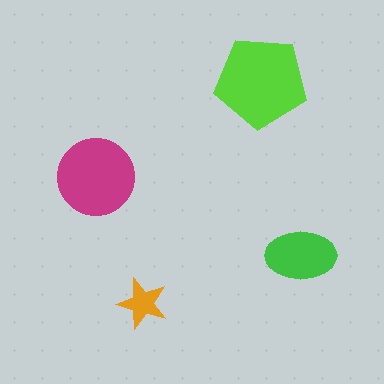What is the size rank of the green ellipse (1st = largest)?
3rd.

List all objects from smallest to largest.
The orange star, the green ellipse, the magenta circle, the lime pentagon.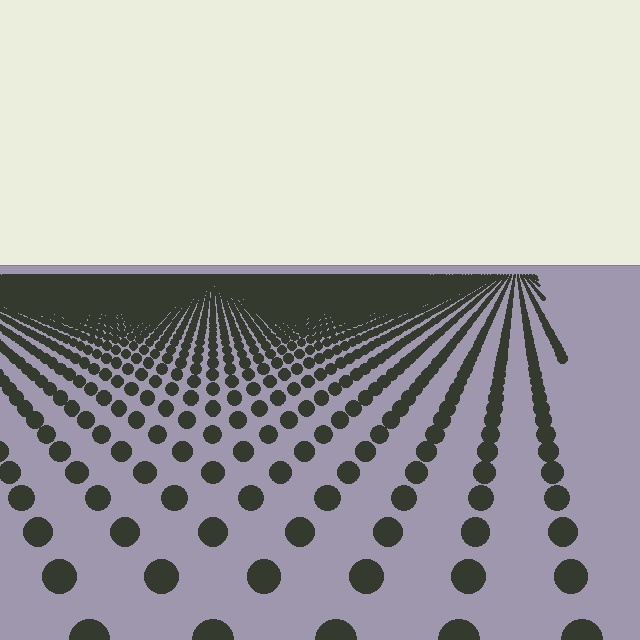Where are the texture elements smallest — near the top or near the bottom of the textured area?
Near the top.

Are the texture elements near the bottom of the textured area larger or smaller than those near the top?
Larger. Near the bottom, elements are closer to the viewer and appear at a bigger on-screen size.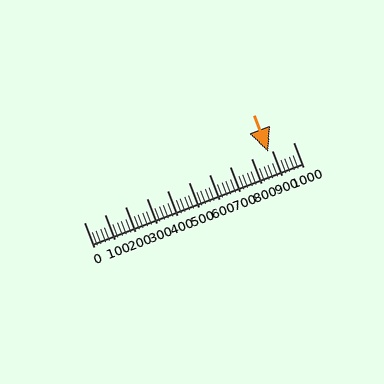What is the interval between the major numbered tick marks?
The major tick marks are spaced 100 units apart.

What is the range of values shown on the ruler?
The ruler shows values from 0 to 1000.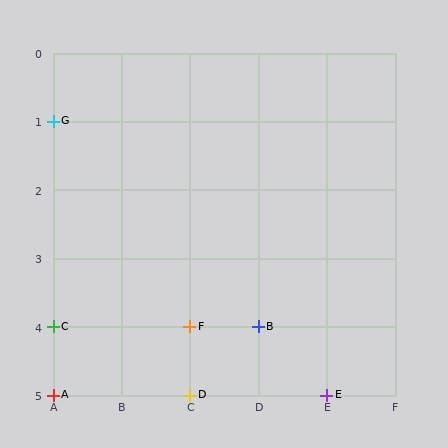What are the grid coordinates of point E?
Point E is at grid coordinates (E, 5).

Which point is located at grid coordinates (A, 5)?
Point A is at (A, 5).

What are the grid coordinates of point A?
Point A is at grid coordinates (A, 5).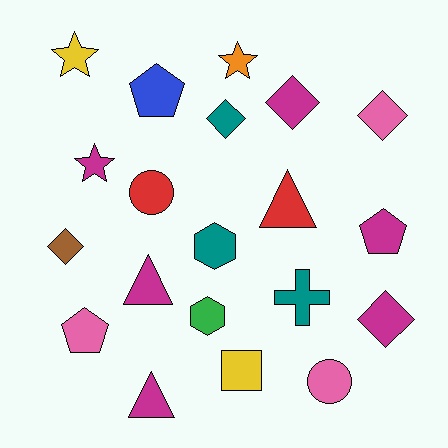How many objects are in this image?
There are 20 objects.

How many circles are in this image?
There are 2 circles.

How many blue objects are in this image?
There is 1 blue object.